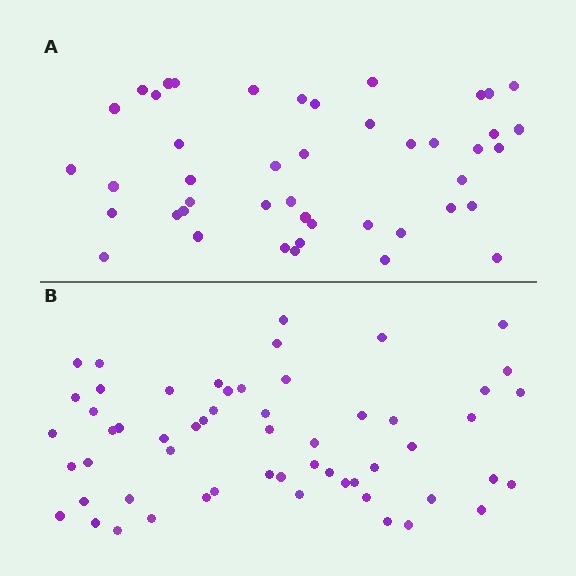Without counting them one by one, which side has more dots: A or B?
Region B (the bottom region) has more dots.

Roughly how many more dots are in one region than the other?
Region B has roughly 12 or so more dots than region A.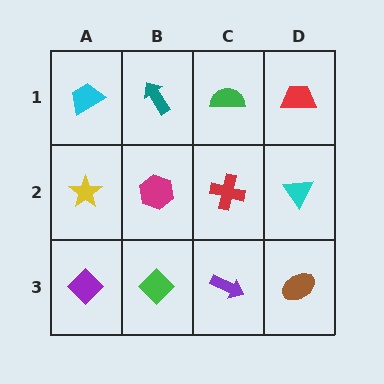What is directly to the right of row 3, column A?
A green diamond.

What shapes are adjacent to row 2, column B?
A teal arrow (row 1, column B), a green diamond (row 3, column B), a yellow star (row 2, column A), a red cross (row 2, column C).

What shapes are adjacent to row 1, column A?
A yellow star (row 2, column A), a teal arrow (row 1, column B).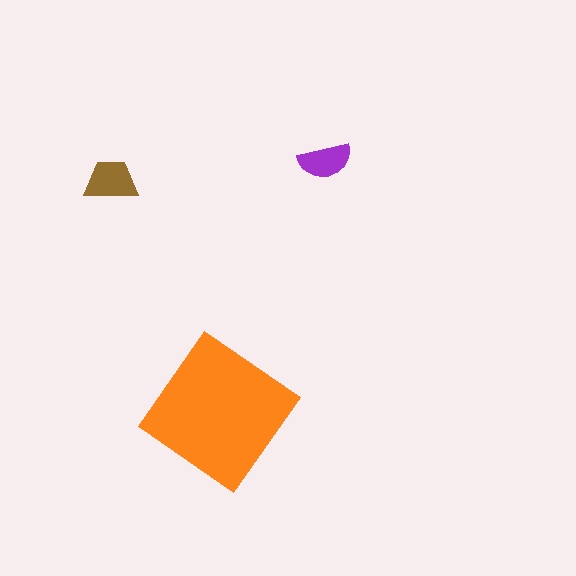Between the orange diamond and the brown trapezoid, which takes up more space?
The orange diamond.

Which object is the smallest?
The purple semicircle.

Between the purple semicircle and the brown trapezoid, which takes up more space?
The brown trapezoid.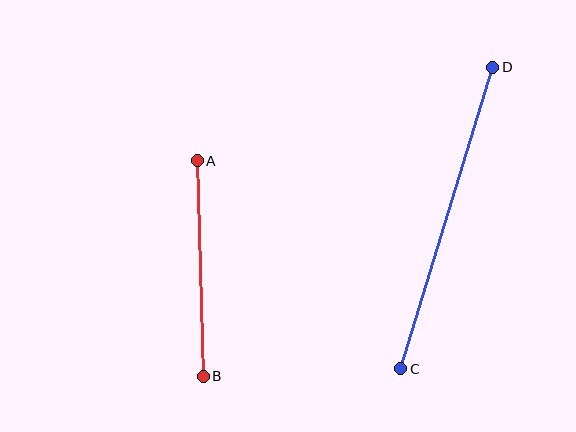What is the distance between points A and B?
The distance is approximately 216 pixels.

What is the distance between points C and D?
The distance is approximately 315 pixels.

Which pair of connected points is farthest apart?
Points C and D are farthest apart.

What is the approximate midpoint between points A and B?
The midpoint is at approximately (200, 268) pixels.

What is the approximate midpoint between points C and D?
The midpoint is at approximately (447, 218) pixels.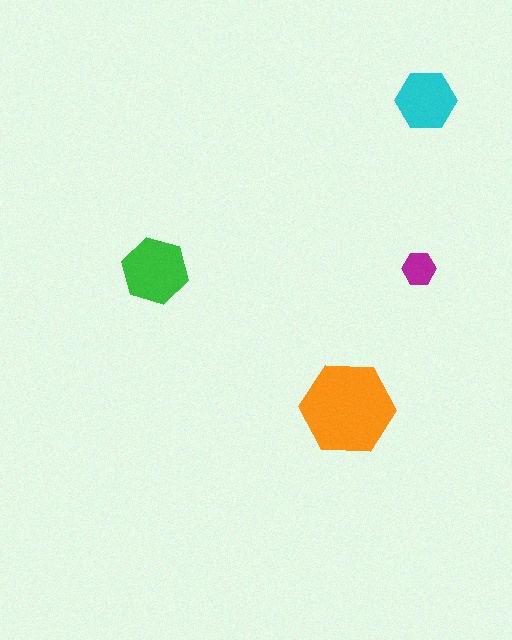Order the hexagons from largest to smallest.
the orange one, the green one, the cyan one, the magenta one.